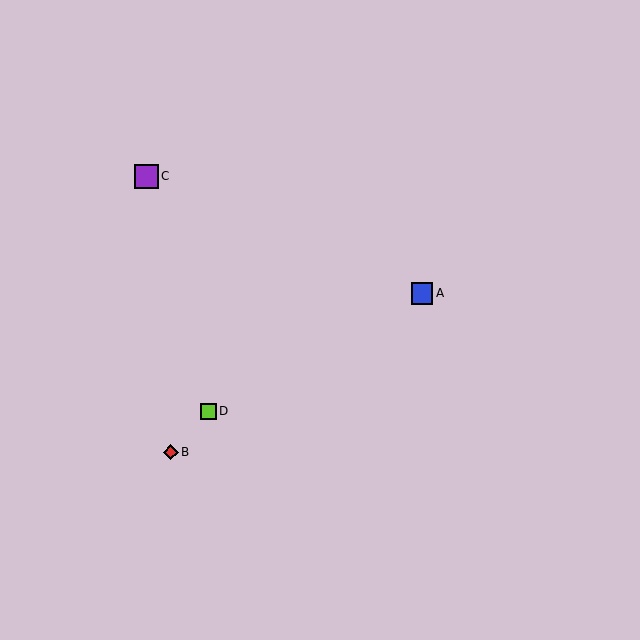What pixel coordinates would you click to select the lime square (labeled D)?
Click at (208, 411) to select the lime square D.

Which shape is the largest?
The purple square (labeled C) is the largest.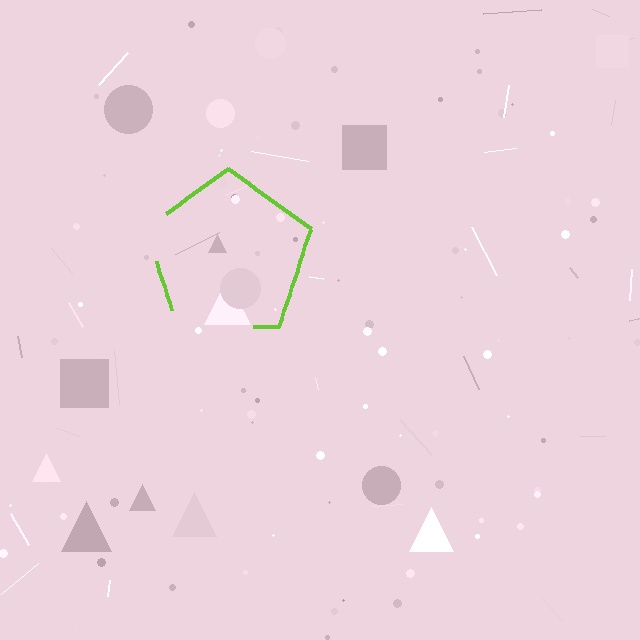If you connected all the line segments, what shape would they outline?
They would outline a pentagon.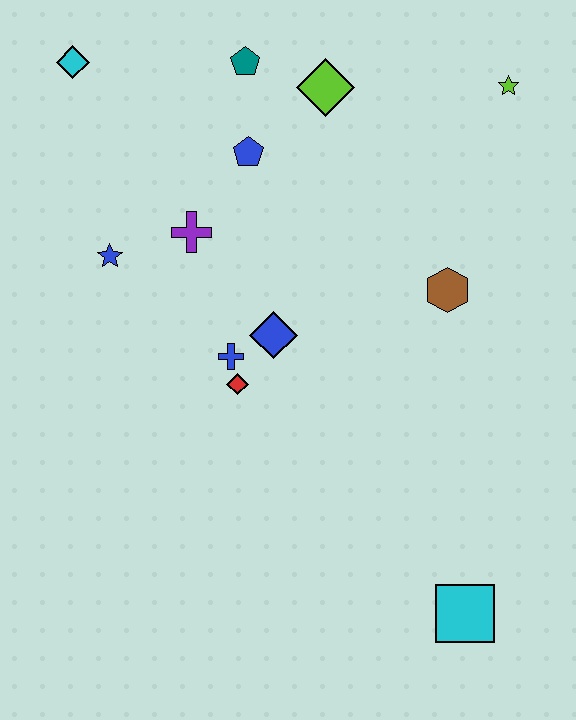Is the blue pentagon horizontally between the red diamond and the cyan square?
Yes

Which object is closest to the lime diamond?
The teal pentagon is closest to the lime diamond.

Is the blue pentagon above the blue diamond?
Yes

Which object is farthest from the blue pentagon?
The cyan square is farthest from the blue pentagon.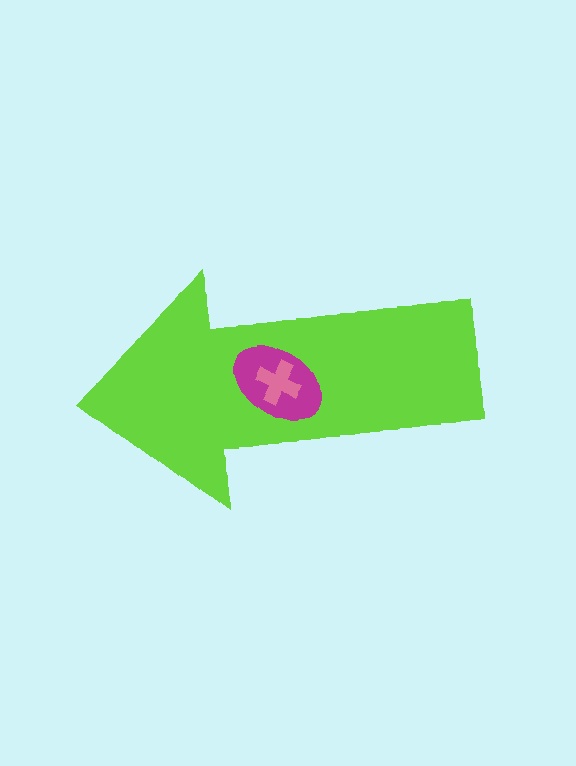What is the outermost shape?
The lime arrow.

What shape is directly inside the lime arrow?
The magenta ellipse.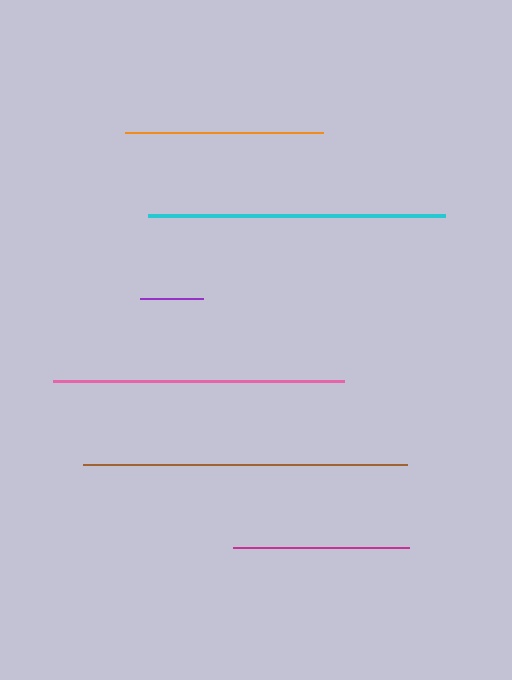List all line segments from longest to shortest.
From longest to shortest: brown, cyan, pink, orange, magenta, purple.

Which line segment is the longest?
The brown line is the longest at approximately 323 pixels.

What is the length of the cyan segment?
The cyan segment is approximately 298 pixels long.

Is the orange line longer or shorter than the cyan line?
The cyan line is longer than the orange line.